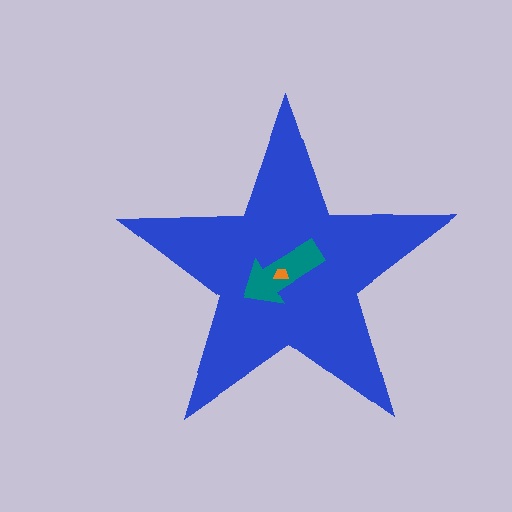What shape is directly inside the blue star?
The teal arrow.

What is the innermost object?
The orange trapezoid.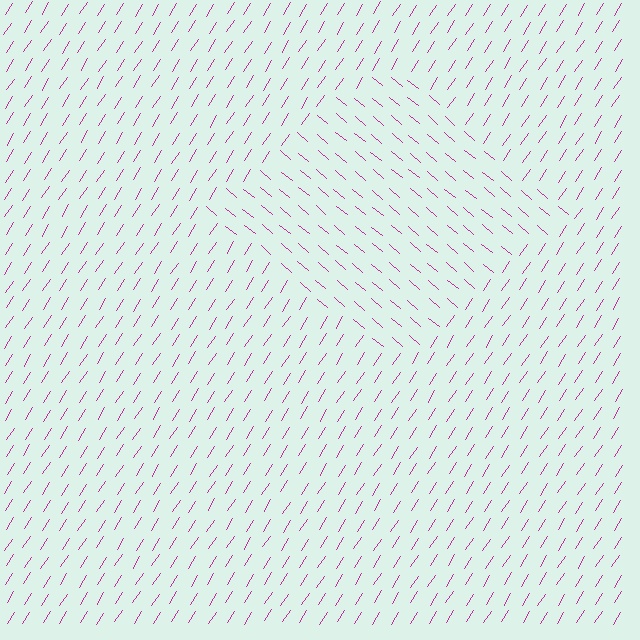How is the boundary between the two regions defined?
The boundary is defined purely by a change in line orientation (approximately 82 degrees difference). All lines are the same color and thickness.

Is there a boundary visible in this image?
Yes, there is a texture boundary formed by a change in line orientation.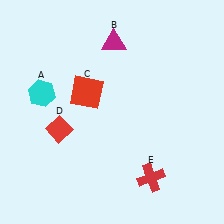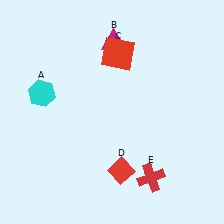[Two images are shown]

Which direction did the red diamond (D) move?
The red diamond (D) moved right.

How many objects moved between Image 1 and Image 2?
2 objects moved between the two images.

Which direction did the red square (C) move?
The red square (C) moved up.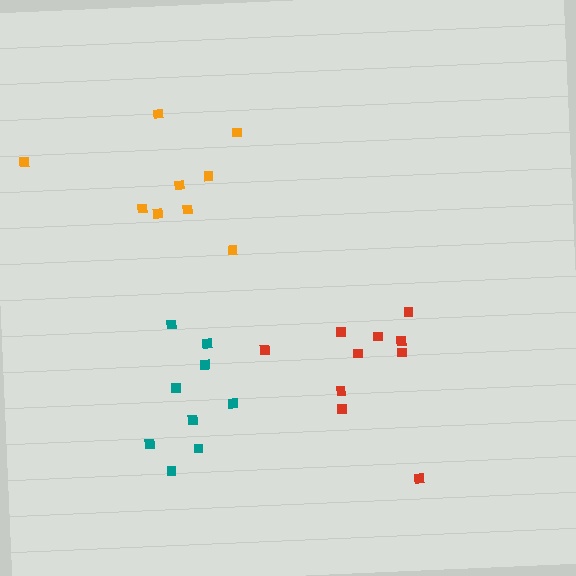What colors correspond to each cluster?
The clusters are colored: orange, red, teal.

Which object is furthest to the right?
The red cluster is rightmost.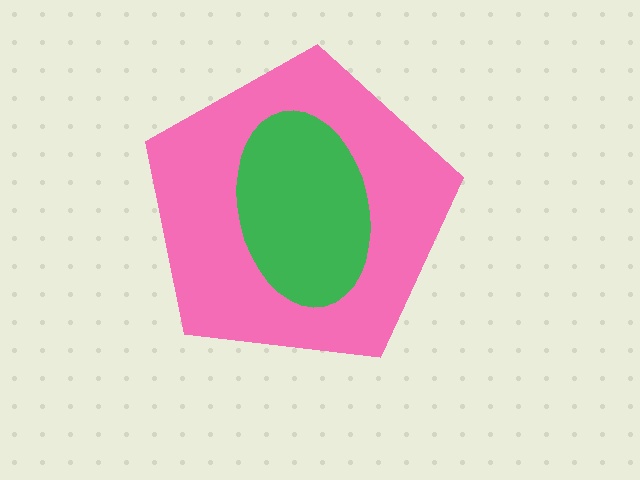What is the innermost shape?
The green ellipse.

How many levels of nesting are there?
2.